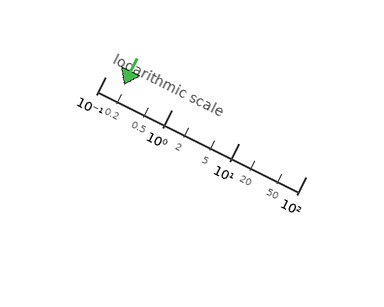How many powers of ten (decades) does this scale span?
The scale spans 3 decades, from 0.1 to 100.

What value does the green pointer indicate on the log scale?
The pointer indicates approximately 0.19.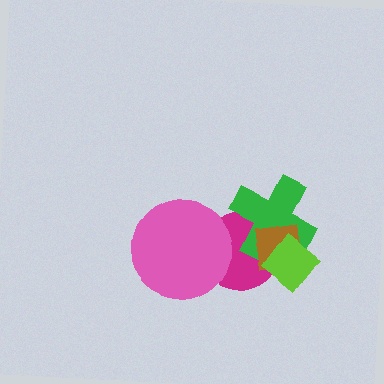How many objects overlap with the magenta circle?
4 objects overlap with the magenta circle.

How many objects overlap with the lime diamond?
3 objects overlap with the lime diamond.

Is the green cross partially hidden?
Yes, it is partially covered by another shape.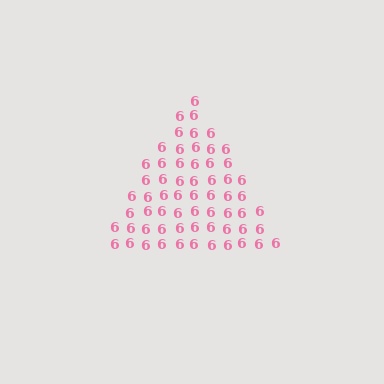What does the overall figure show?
The overall figure shows a triangle.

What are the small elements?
The small elements are digit 6's.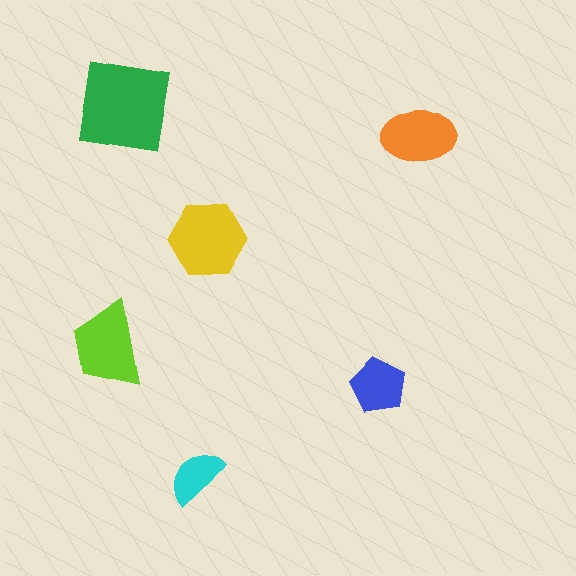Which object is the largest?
The green square.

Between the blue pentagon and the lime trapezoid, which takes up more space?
The lime trapezoid.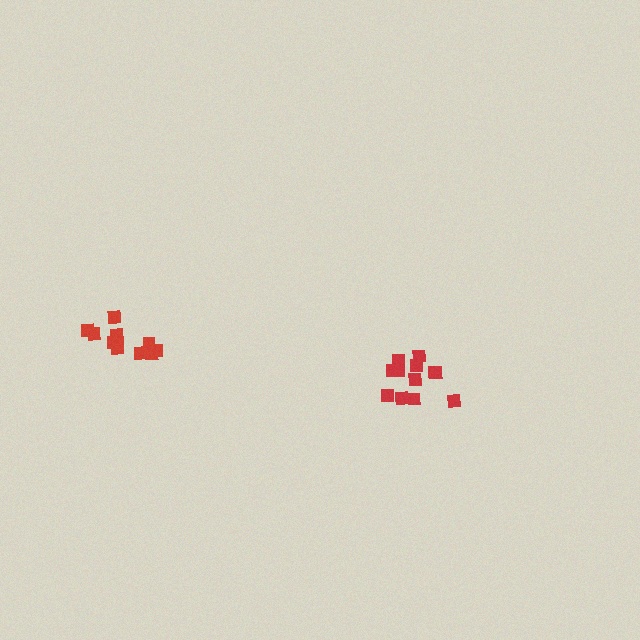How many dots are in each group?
Group 1: 12 dots, Group 2: 10 dots (22 total).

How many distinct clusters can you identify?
There are 2 distinct clusters.